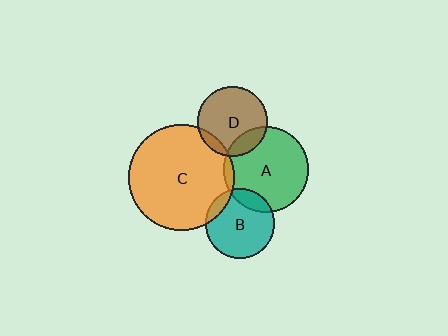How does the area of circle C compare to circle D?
Approximately 2.3 times.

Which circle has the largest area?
Circle C (orange).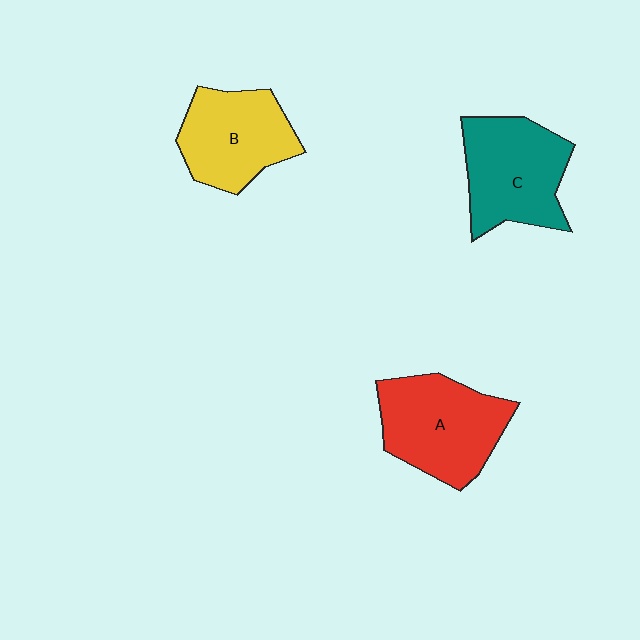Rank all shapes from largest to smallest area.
From largest to smallest: A (red), C (teal), B (yellow).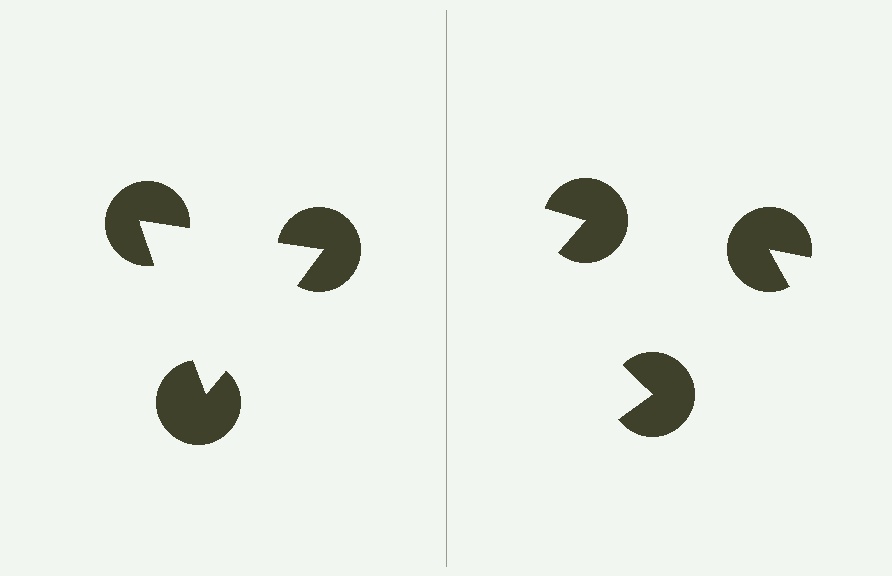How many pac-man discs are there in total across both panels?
6 — 3 on each side.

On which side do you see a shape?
An illusory triangle appears on the left side. On the right side the wedge cuts are rotated, so no coherent shape forms.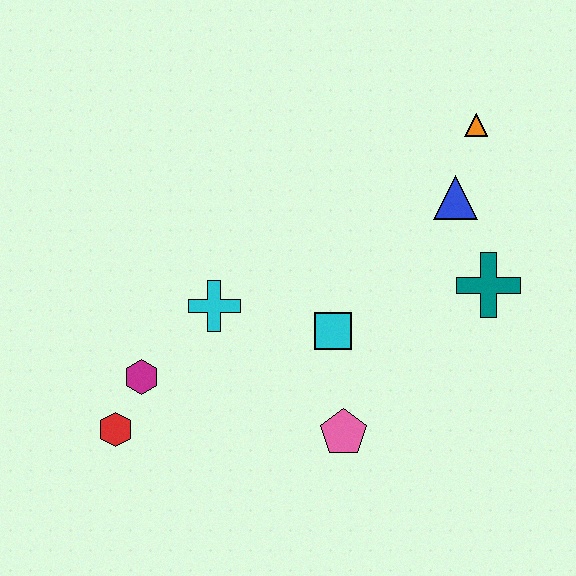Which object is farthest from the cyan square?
The orange triangle is farthest from the cyan square.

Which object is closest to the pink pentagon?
The cyan square is closest to the pink pentagon.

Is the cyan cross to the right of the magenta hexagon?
Yes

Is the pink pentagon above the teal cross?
No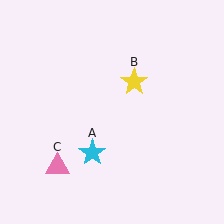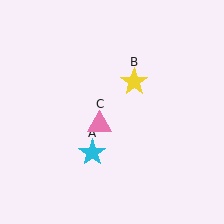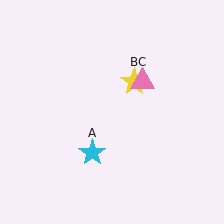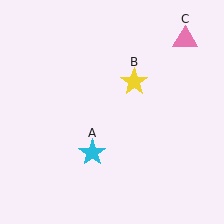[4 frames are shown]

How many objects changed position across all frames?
1 object changed position: pink triangle (object C).